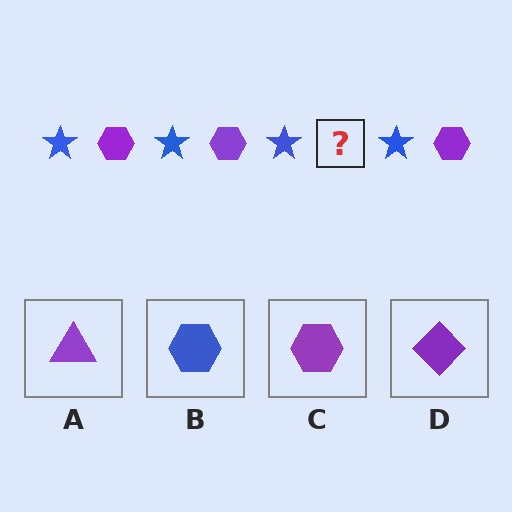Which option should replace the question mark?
Option C.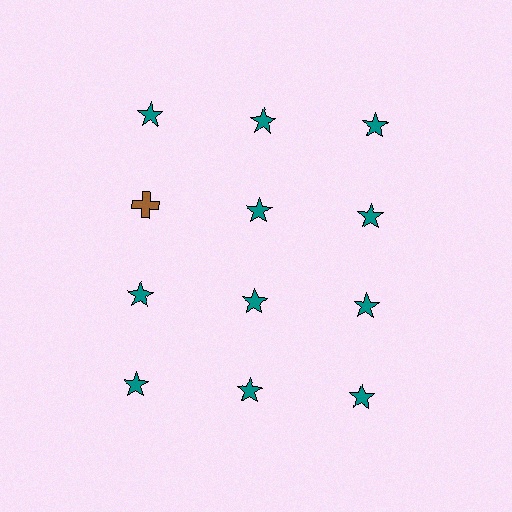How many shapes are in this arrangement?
There are 12 shapes arranged in a grid pattern.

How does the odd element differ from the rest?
It differs in both color (brown instead of teal) and shape (cross instead of star).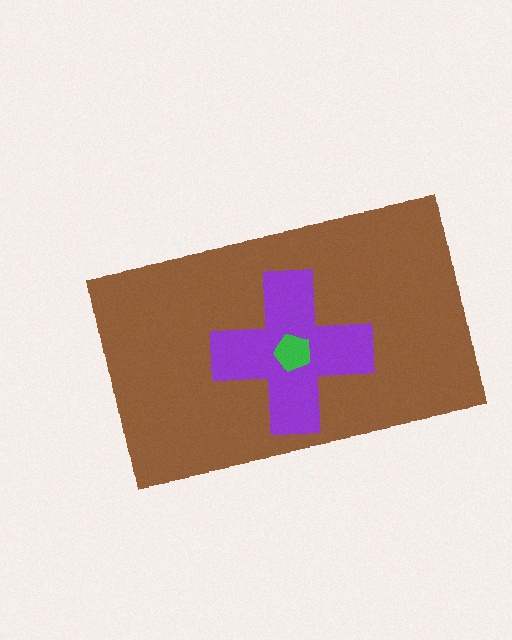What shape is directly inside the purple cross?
The green pentagon.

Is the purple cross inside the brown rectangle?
Yes.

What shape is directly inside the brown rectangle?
The purple cross.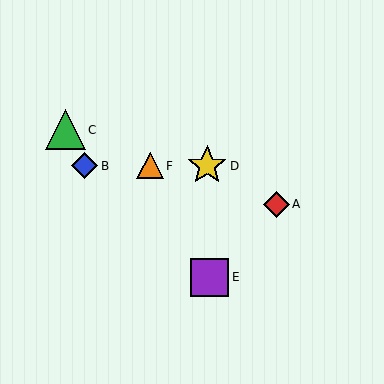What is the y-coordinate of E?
Object E is at y≈277.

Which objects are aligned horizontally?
Objects B, D, F are aligned horizontally.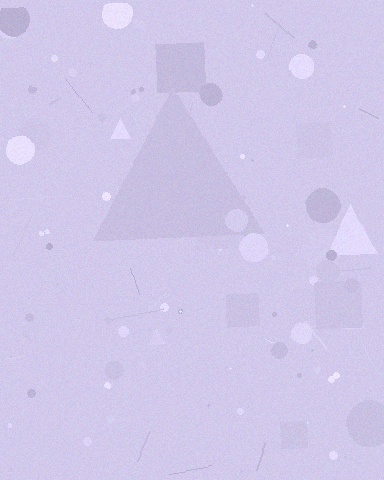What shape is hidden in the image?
A triangle is hidden in the image.